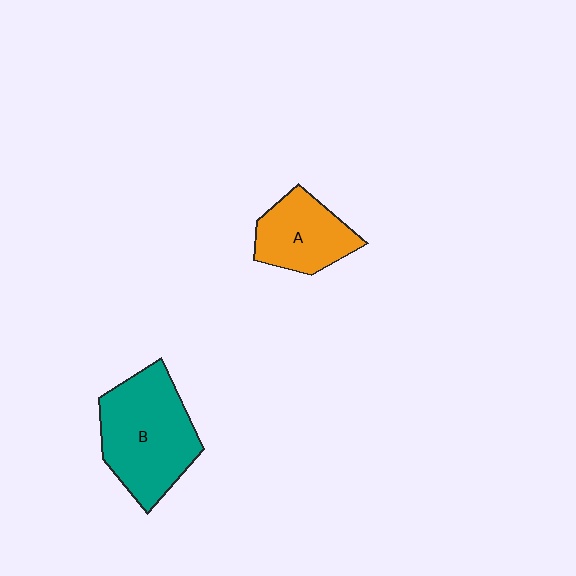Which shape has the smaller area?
Shape A (orange).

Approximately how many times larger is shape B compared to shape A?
Approximately 1.6 times.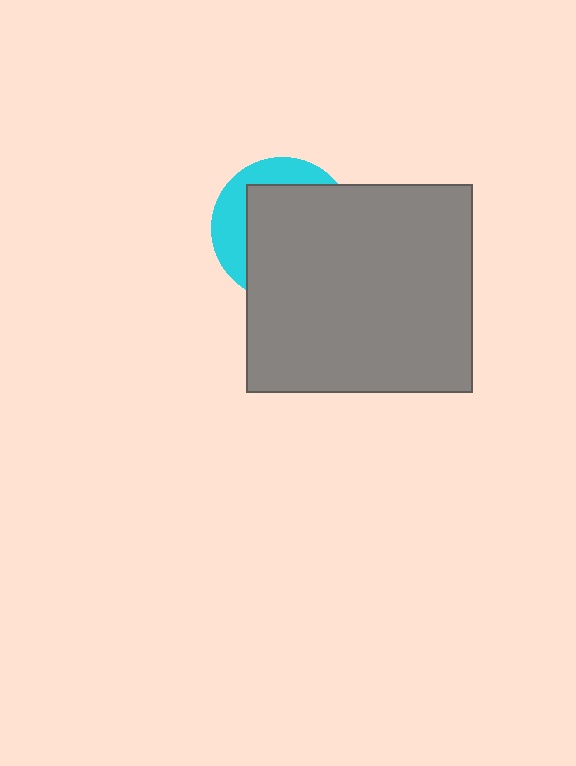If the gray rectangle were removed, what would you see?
You would see the complete cyan circle.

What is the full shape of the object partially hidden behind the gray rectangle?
The partially hidden object is a cyan circle.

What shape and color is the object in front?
The object in front is a gray rectangle.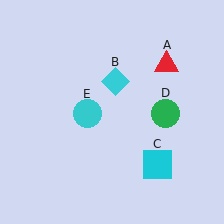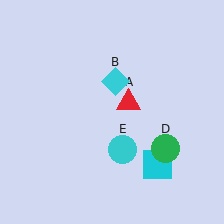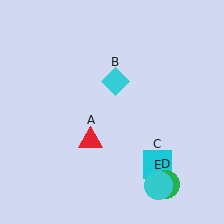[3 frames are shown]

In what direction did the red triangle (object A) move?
The red triangle (object A) moved down and to the left.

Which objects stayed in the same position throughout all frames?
Cyan diamond (object B) and cyan square (object C) remained stationary.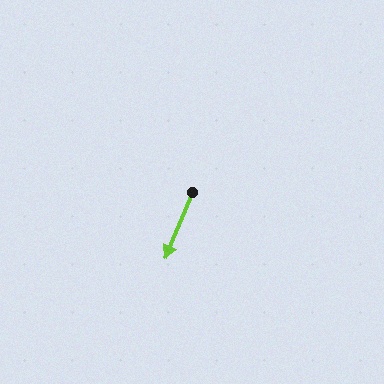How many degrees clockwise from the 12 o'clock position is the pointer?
Approximately 202 degrees.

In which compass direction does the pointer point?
South.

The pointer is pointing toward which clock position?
Roughly 7 o'clock.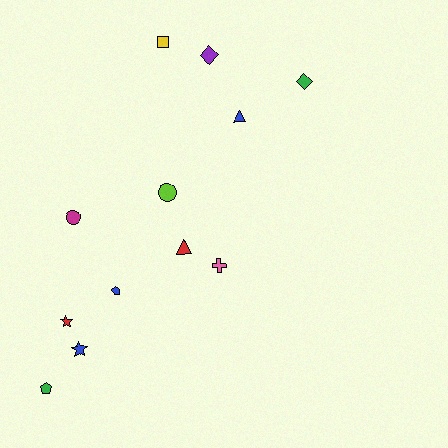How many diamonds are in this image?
There are 2 diamonds.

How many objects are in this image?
There are 12 objects.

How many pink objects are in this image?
There is 1 pink object.